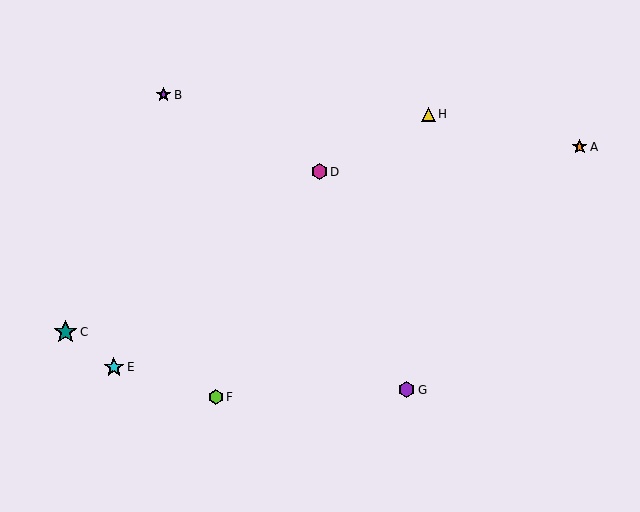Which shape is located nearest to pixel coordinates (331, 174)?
The magenta hexagon (labeled D) at (319, 172) is nearest to that location.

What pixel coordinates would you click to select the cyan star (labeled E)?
Click at (114, 367) to select the cyan star E.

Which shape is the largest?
The teal star (labeled C) is the largest.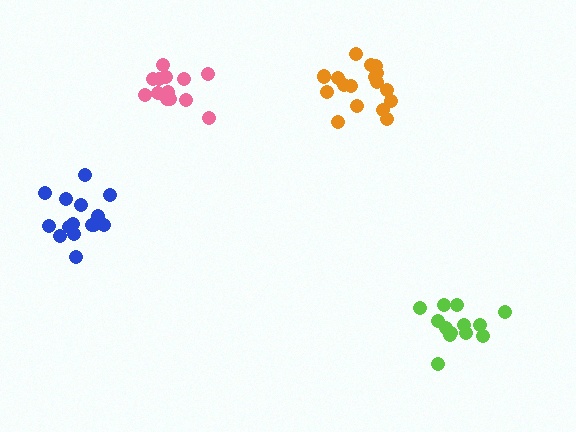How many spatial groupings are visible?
There are 4 spatial groupings.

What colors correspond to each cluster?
The clusters are colored: blue, lime, orange, pink.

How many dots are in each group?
Group 1: 15 dots, Group 2: 13 dots, Group 3: 17 dots, Group 4: 13 dots (58 total).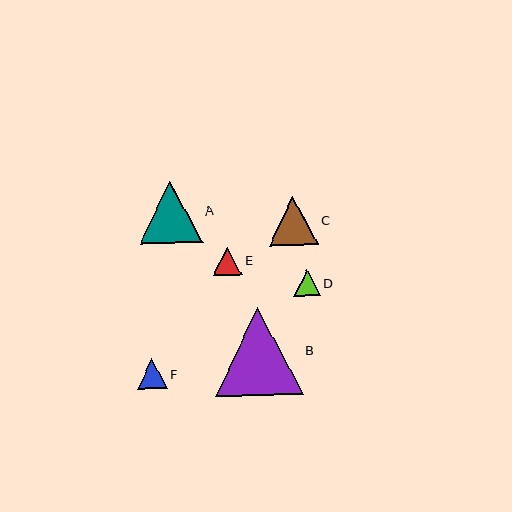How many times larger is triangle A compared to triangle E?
Triangle A is approximately 2.2 times the size of triangle E.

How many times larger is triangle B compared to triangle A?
Triangle B is approximately 1.4 times the size of triangle A.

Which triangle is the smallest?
Triangle D is the smallest with a size of approximately 27 pixels.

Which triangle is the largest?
Triangle B is the largest with a size of approximately 88 pixels.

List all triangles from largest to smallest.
From largest to smallest: B, A, C, F, E, D.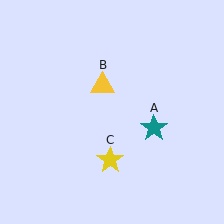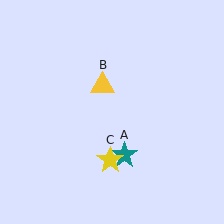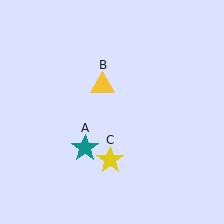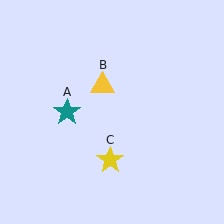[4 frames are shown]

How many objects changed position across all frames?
1 object changed position: teal star (object A).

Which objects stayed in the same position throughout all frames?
Yellow triangle (object B) and yellow star (object C) remained stationary.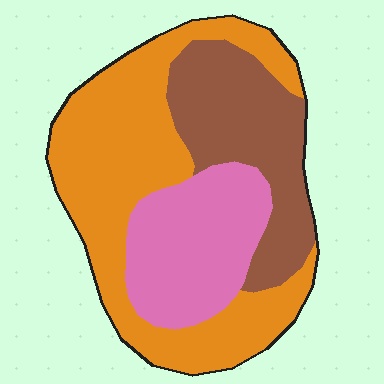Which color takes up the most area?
Orange, at roughly 50%.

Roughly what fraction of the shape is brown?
Brown takes up between a quarter and a half of the shape.